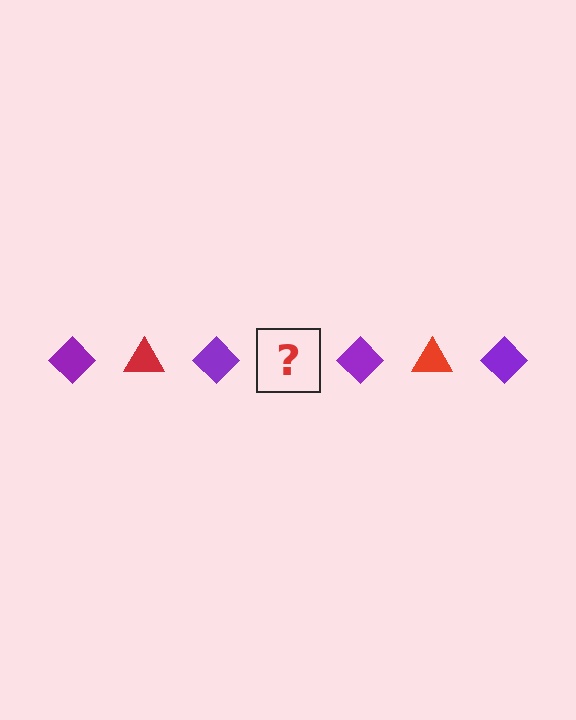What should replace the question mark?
The question mark should be replaced with a red triangle.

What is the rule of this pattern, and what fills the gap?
The rule is that the pattern alternates between purple diamond and red triangle. The gap should be filled with a red triangle.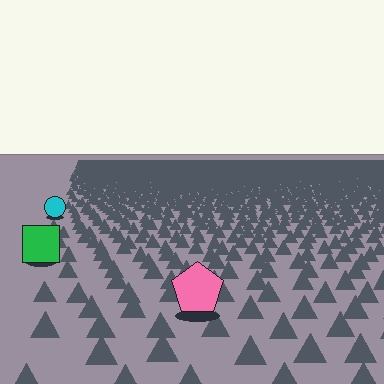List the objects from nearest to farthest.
From nearest to farthest: the pink pentagon, the green square, the cyan circle.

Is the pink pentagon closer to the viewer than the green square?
Yes. The pink pentagon is closer — you can tell from the texture gradient: the ground texture is coarser near it.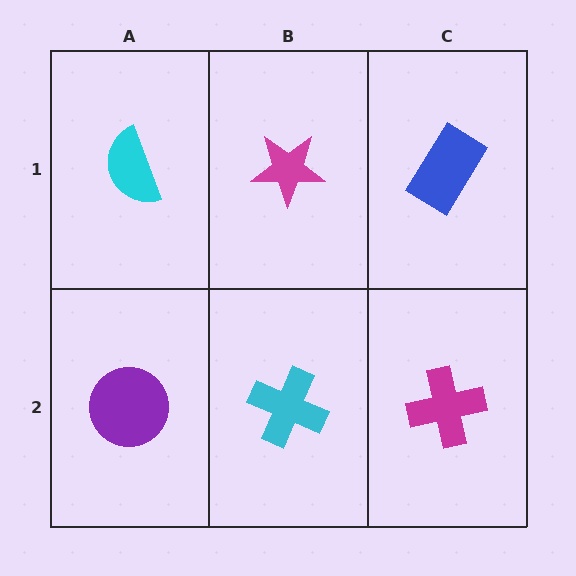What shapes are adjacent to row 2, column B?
A magenta star (row 1, column B), a purple circle (row 2, column A), a magenta cross (row 2, column C).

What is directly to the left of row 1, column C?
A magenta star.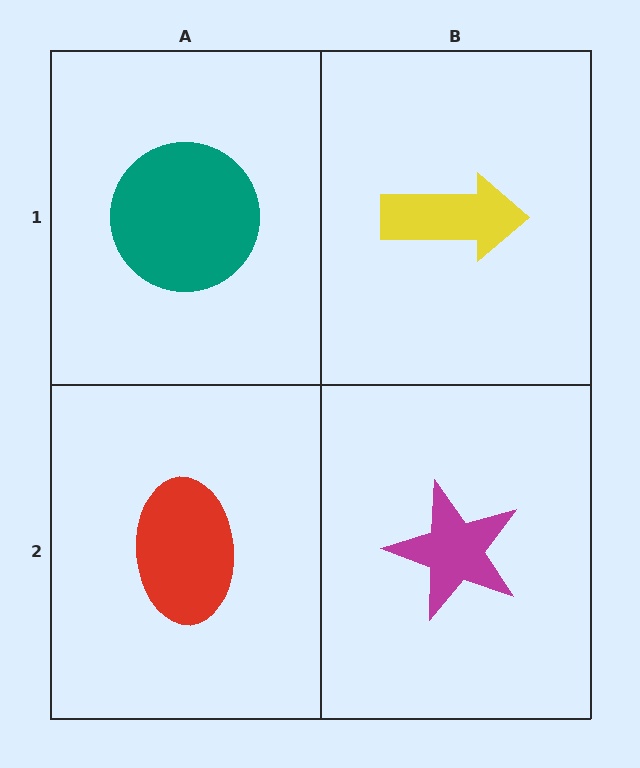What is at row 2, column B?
A magenta star.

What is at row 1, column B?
A yellow arrow.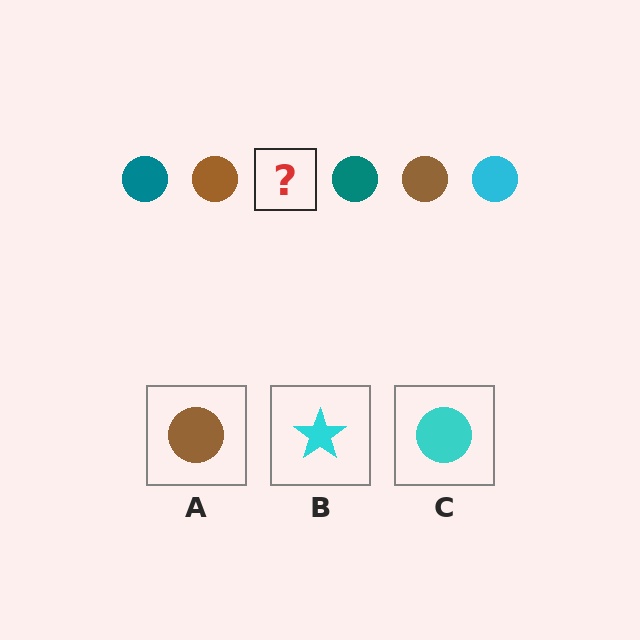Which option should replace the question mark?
Option C.